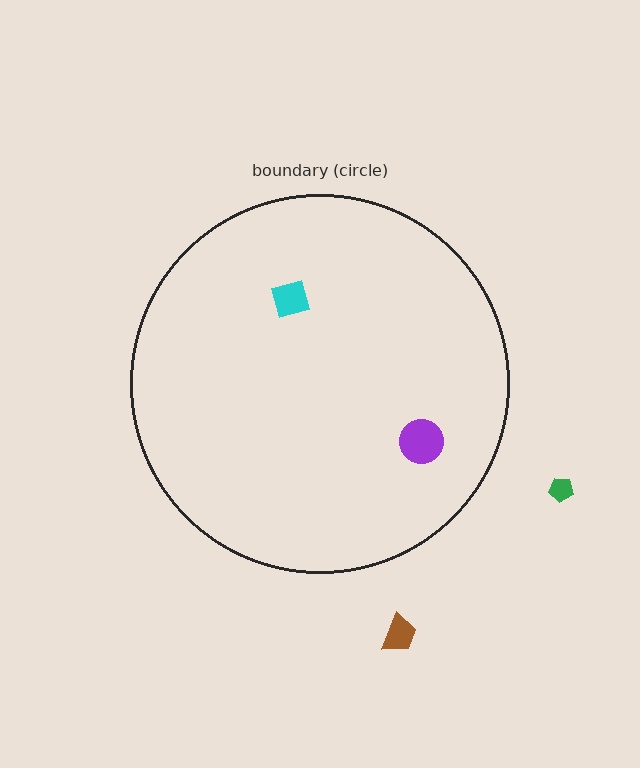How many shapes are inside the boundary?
2 inside, 2 outside.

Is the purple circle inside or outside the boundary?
Inside.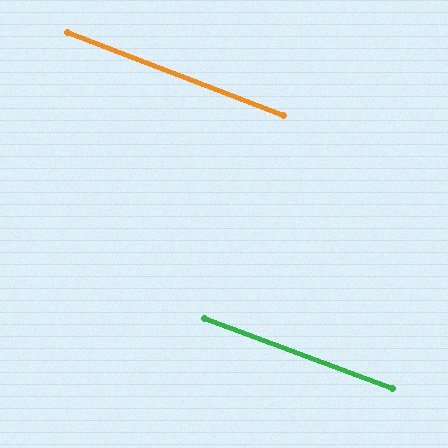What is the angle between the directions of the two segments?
Approximately 1 degree.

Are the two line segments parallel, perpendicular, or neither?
Parallel — their directions differ by only 0.7°.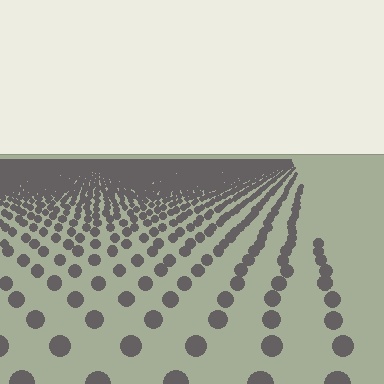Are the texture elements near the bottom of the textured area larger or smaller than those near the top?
Larger. Near the bottom, elements are closer to the viewer and appear at a bigger on-screen size.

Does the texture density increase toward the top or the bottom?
Density increases toward the top.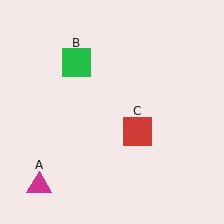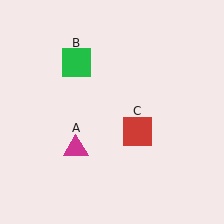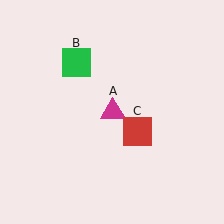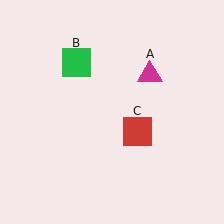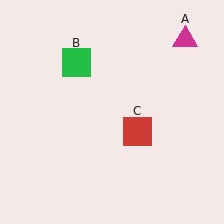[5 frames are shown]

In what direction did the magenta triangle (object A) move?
The magenta triangle (object A) moved up and to the right.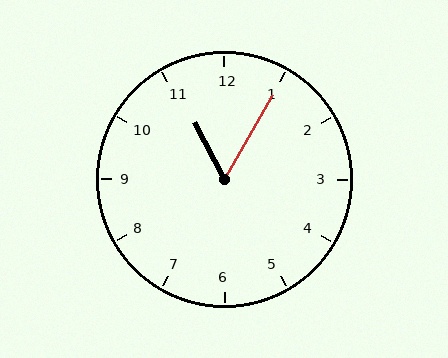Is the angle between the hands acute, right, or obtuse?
It is acute.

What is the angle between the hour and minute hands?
Approximately 58 degrees.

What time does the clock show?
11:05.